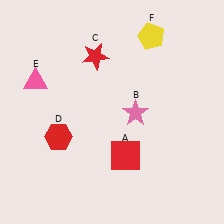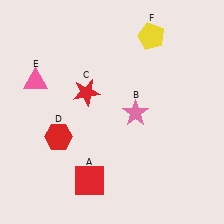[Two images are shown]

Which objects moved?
The objects that moved are: the red square (A), the red star (C).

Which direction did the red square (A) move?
The red square (A) moved left.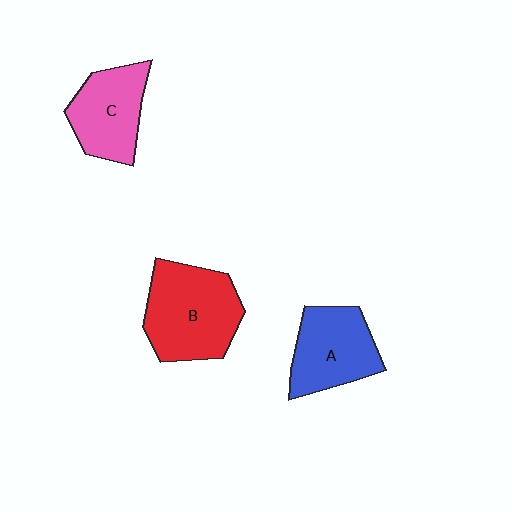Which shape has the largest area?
Shape B (red).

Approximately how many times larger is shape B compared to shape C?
Approximately 1.4 times.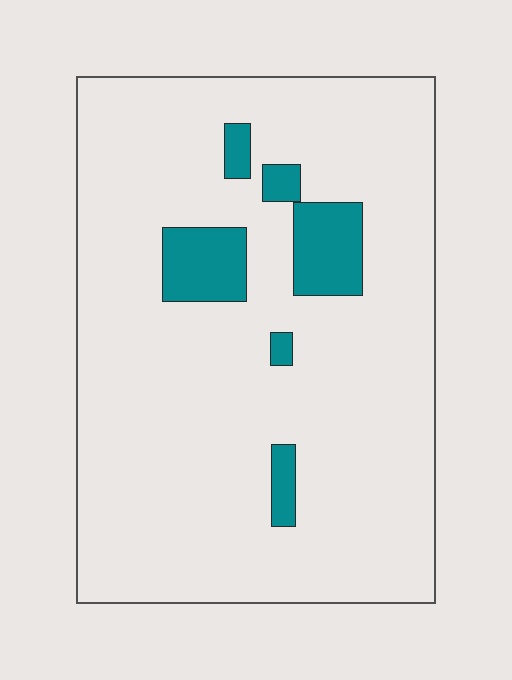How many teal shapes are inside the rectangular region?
6.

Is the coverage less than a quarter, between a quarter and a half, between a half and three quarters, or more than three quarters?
Less than a quarter.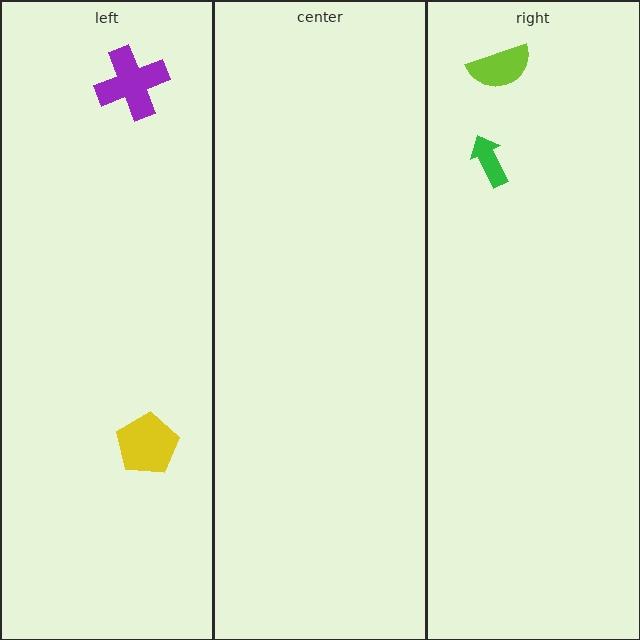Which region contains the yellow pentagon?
The left region.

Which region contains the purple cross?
The left region.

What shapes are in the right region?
The green arrow, the lime semicircle.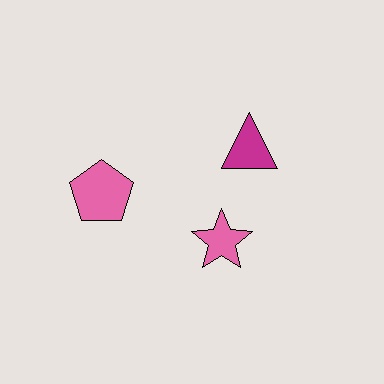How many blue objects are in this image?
There are no blue objects.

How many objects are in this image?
There are 3 objects.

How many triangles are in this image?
There is 1 triangle.